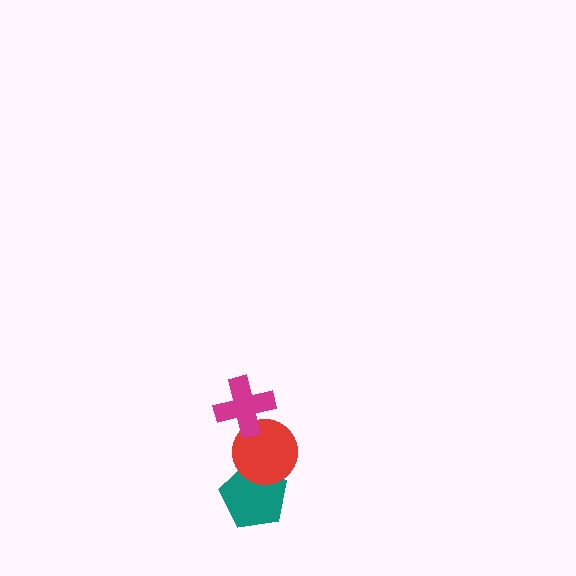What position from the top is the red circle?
The red circle is 2nd from the top.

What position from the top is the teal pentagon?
The teal pentagon is 3rd from the top.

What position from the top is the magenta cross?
The magenta cross is 1st from the top.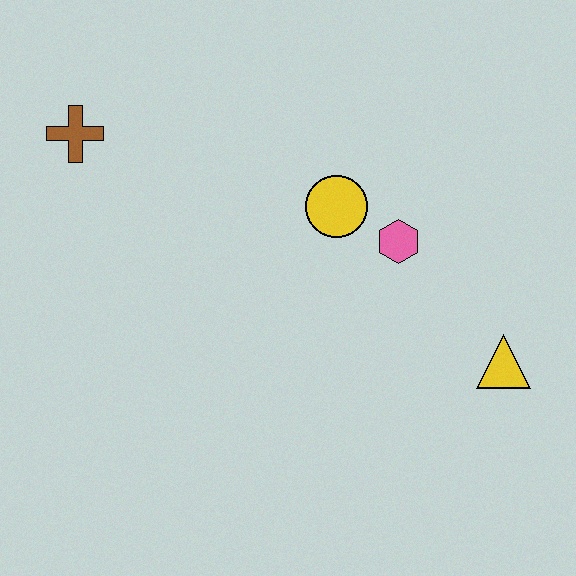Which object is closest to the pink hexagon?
The yellow circle is closest to the pink hexagon.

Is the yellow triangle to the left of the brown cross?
No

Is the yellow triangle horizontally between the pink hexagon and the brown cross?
No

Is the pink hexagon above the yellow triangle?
Yes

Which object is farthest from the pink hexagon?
The brown cross is farthest from the pink hexagon.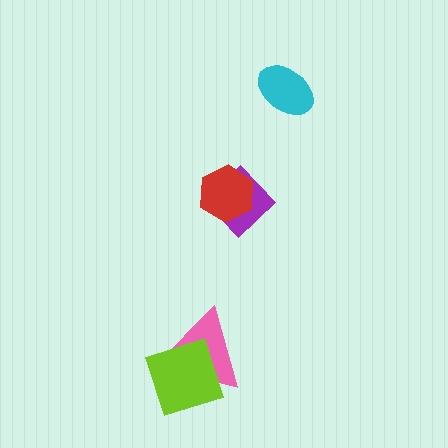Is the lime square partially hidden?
No, no other shape covers it.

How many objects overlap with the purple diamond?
1 object overlaps with the purple diamond.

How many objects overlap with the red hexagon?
1 object overlaps with the red hexagon.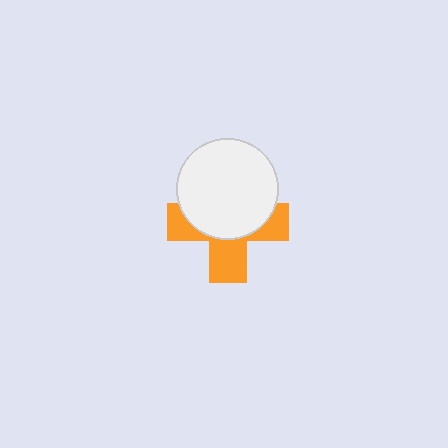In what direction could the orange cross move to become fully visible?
The orange cross could move down. That would shift it out from behind the white circle entirely.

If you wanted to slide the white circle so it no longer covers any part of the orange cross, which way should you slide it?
Slide it up — that is the most direct way to separate the two shapes.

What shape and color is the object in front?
The object in front is a white circle.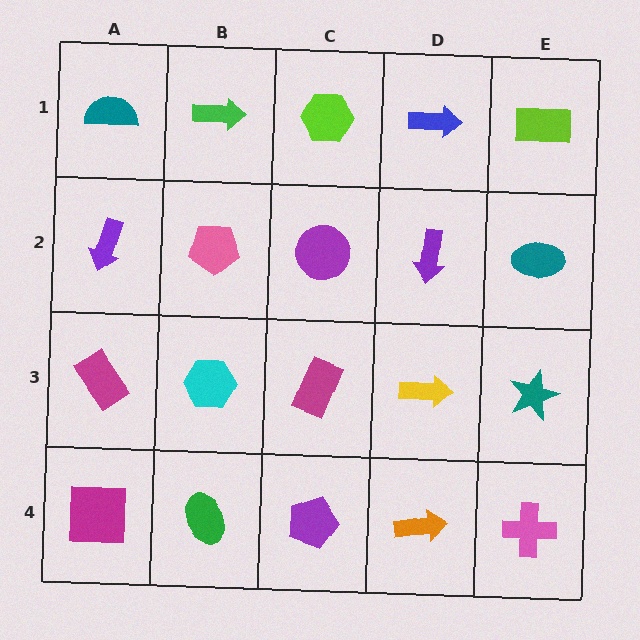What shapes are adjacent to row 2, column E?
A lime rectangle (row 1, column E), a teal star (row 3, column E), a purple arrow (row 2, column D).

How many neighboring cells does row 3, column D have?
4.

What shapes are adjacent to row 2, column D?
A blue arrow (row 1, column D), a yellow arrow (row 3, column D), a purple circle (row 2, column C), a teal ellipse (row 2, column E).